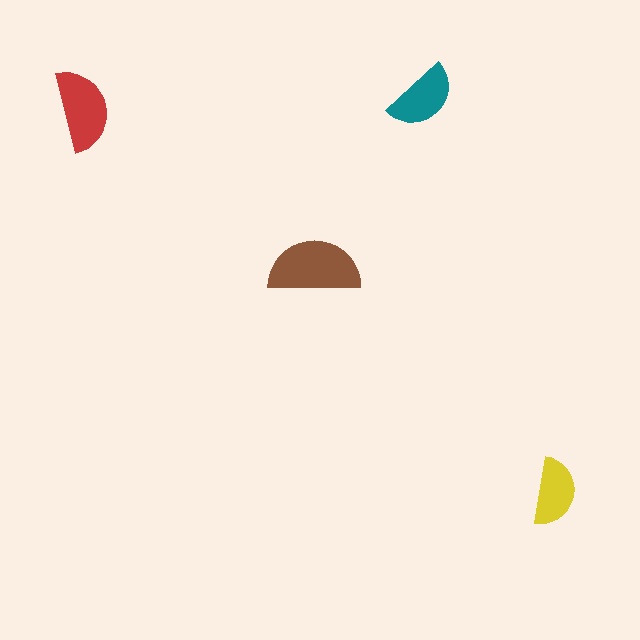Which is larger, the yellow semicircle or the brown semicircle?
The brown one.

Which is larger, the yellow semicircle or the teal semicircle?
The teal one.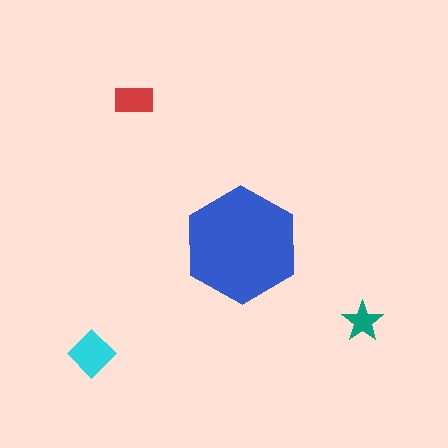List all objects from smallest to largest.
The teal star, the red rectangle, the cyan diamond, the blue hexagon.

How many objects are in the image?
There are 4 objects in the image.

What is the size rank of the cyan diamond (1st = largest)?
2nd.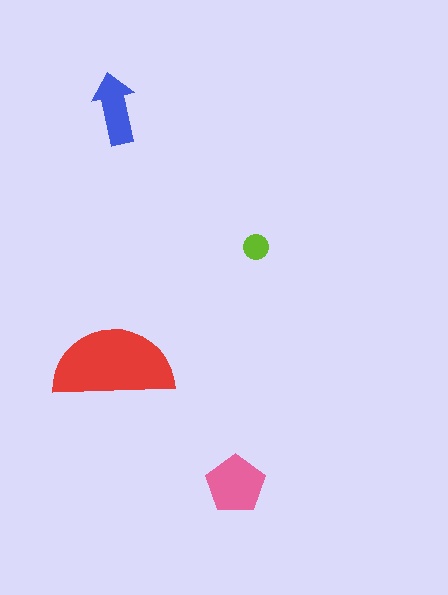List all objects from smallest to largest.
The lime circle, the blue arrow, the pink pentagon, the red semicircle.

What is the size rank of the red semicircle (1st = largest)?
1st.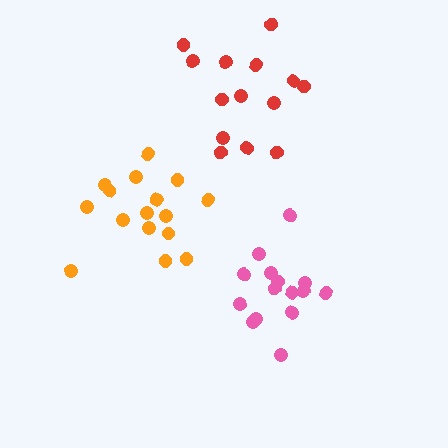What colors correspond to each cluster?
The clusters are colored: orange, red, pink.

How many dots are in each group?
Group 1: 16 dots, Group 2: 14 dots, Group 3: 15 dots (45 total).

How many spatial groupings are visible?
There are 3 spatial groupings.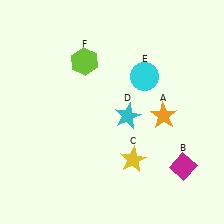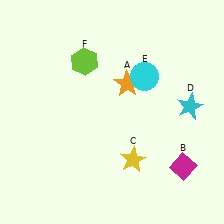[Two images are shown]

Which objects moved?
The objects that moved are: the orange star (A), the cyan star (D).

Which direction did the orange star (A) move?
The orange star (A) moved left.